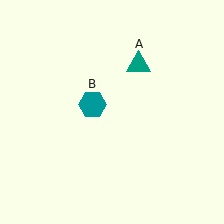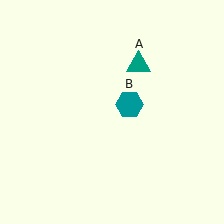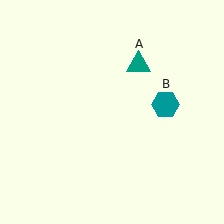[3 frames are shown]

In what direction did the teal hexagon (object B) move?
The teal hexagon (object B) moved right.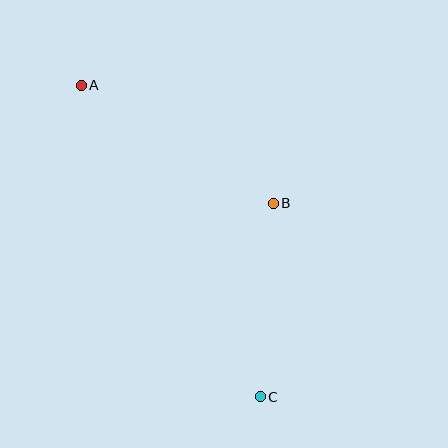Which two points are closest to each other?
Points B and C are closest to each other.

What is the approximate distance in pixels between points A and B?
The distance between A and B is approximately 225 pixels.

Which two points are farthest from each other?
Points A and C are farthest from each other.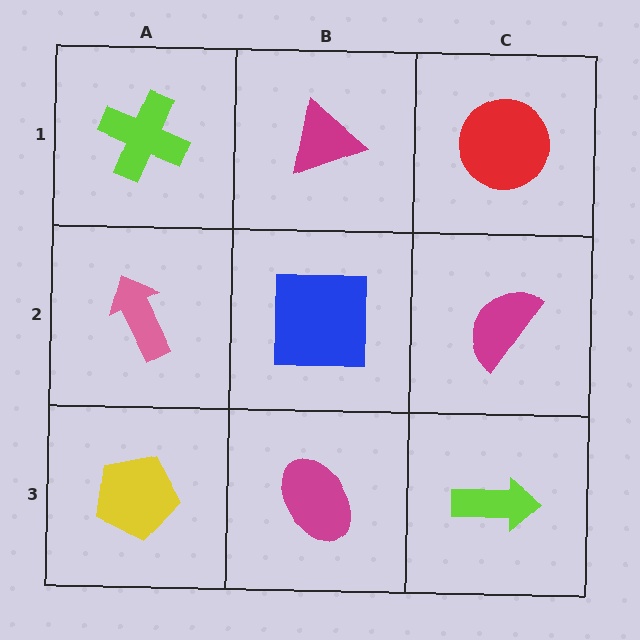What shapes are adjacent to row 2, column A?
A lime cross (row 1, column A), a yellow pentagon (row 3, column A), a blue square (row 2, column B).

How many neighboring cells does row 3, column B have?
3.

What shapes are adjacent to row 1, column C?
A magenta semicircle (row 2, column C), a magenta triangle (row 1, column B).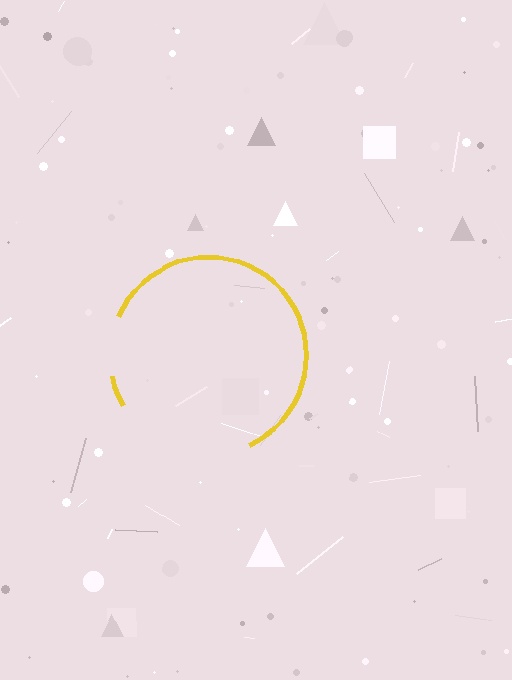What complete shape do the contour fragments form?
The contour fragments form a circle.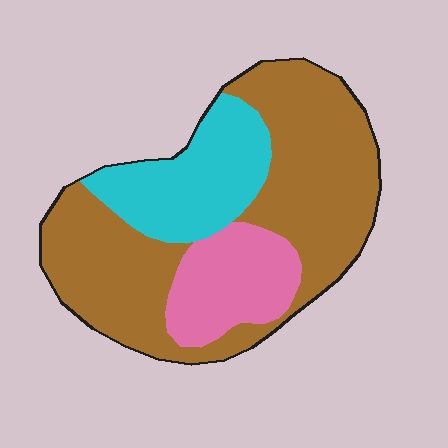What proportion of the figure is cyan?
Cyan covers around 25% of the figure.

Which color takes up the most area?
Brown, at roughly 60%.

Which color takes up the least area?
Pink, at roughly 20%.